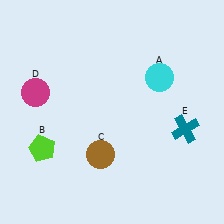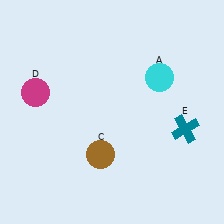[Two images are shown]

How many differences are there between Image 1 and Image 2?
There is 1 difference between the two images.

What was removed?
The lime pentagon (B) was removed in Image 2.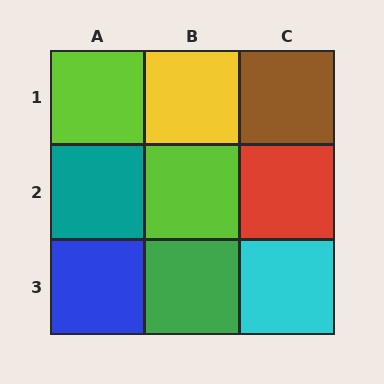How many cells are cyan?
1 cell is cyan.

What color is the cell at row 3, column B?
Green.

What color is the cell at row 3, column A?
Blue.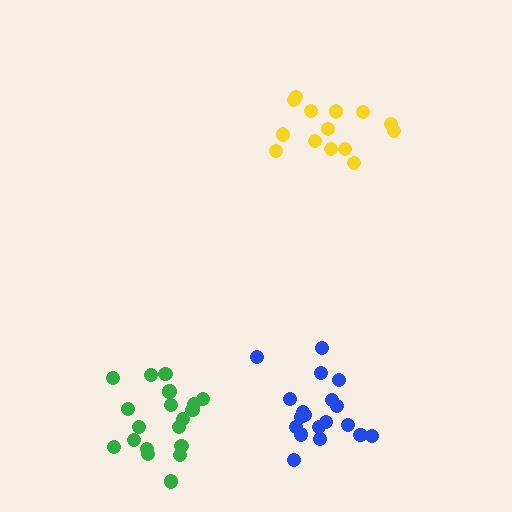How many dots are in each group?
Group 1: 19 dots, Group 2: 19 dots, Group 3: 14 dots (52 total).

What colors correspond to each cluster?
The clusters are colored: green, blue, yellow.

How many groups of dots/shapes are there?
There are 3 groups.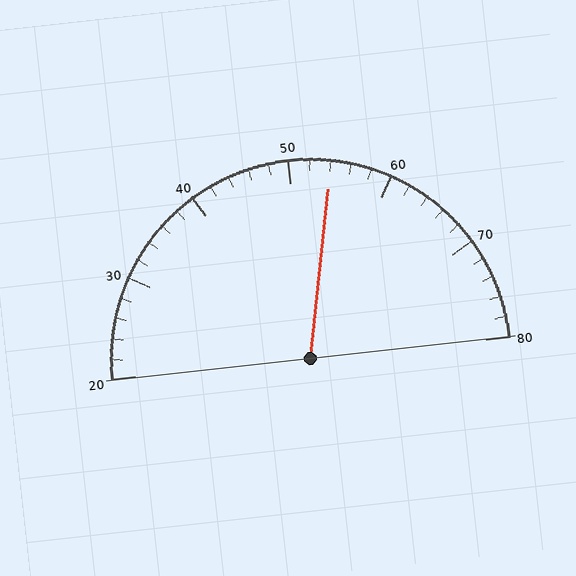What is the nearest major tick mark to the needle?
The nearest major tick mark is 50.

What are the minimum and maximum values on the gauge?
The gauge ranges from 20 to 80.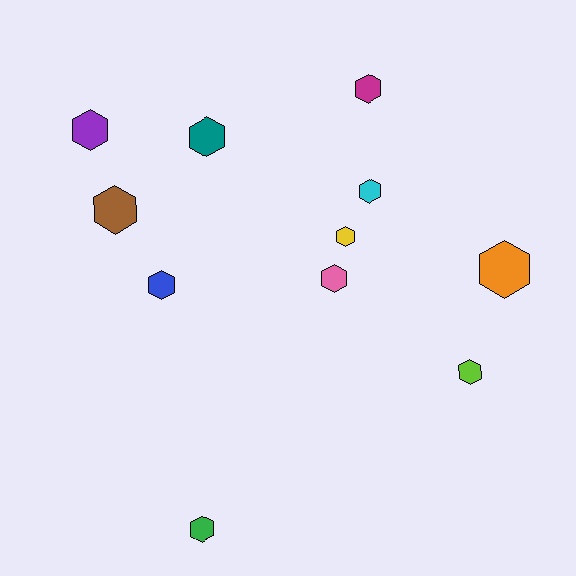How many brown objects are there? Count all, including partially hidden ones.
There is 1 brown object.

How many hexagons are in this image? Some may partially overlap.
There are 11 hexagons.